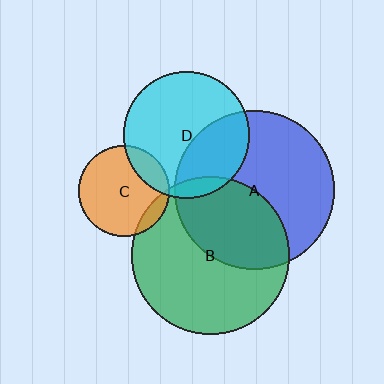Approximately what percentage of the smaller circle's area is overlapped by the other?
Approximately 10%.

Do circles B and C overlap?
Yes.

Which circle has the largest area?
Circle A (blue).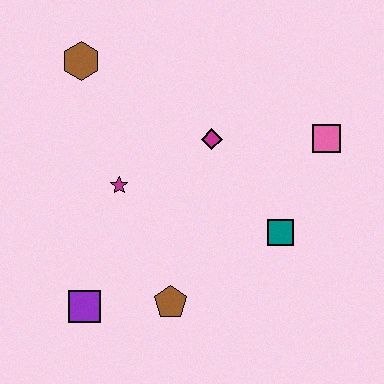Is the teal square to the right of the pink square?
No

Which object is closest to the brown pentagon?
The purple square is closest to the brown pentagon.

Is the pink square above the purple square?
Yes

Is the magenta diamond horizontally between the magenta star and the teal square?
Yes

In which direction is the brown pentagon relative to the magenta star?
The brown pentagon is below the magenta star.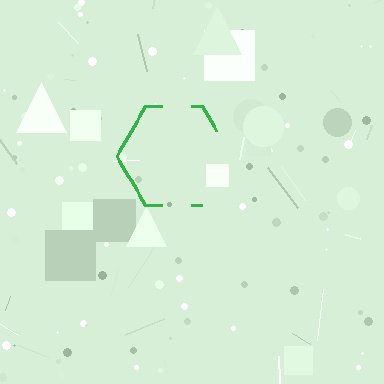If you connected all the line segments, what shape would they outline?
They would outline a hexagon.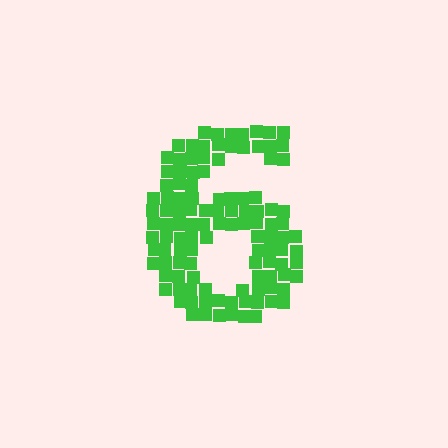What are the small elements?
The small elements are squares.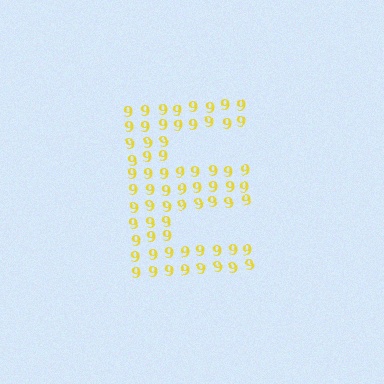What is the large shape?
The large shape is the letter E.